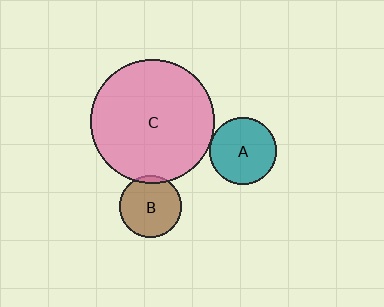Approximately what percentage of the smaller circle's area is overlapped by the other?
Approximately 5%.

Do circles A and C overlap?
Yes.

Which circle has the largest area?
Circle C (pink).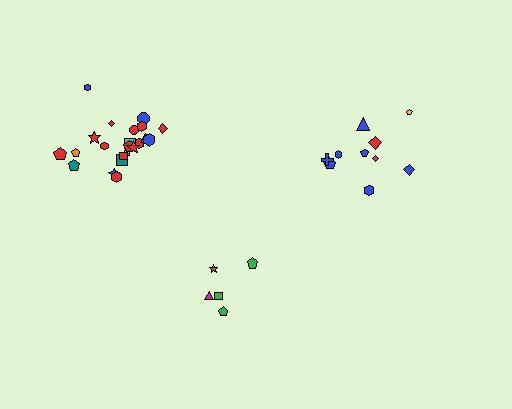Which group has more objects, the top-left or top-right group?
The top-left group.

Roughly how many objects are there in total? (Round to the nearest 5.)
Roughly 35 objects in total.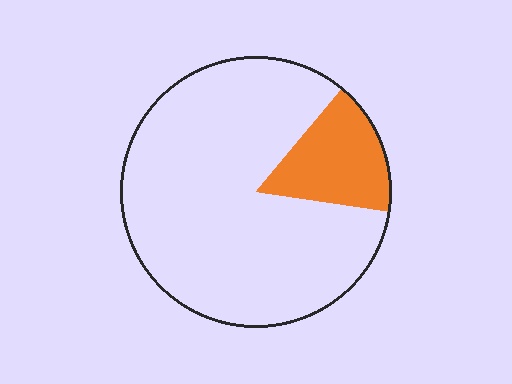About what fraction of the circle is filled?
About one sixth (1/6).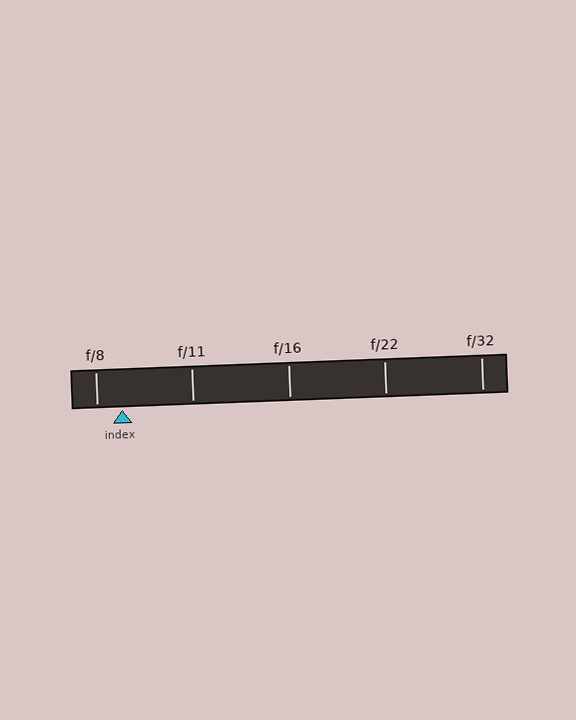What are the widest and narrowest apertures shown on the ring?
The widest aperture shown is f/8 and the narrowest is f/32.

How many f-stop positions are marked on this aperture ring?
There are 5 f-stop positions marked.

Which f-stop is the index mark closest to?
The index mark is closest to f/8.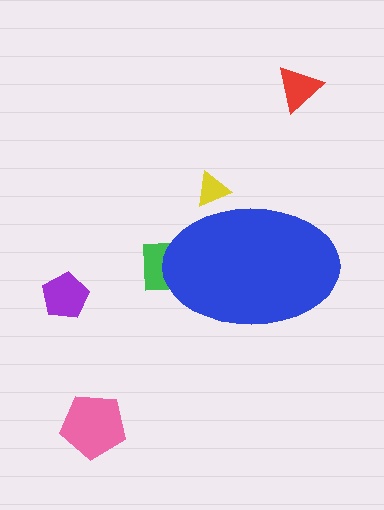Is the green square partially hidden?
Yes, the green square is partially hidden behind the blue ellipse.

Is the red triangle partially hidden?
No, the red triangle is fully visible.